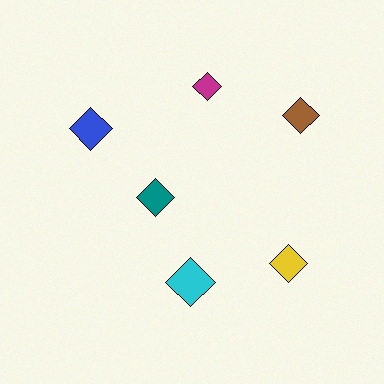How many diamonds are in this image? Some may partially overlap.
There are 6 diamonds.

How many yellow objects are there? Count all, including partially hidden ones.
There is 1 yellow object.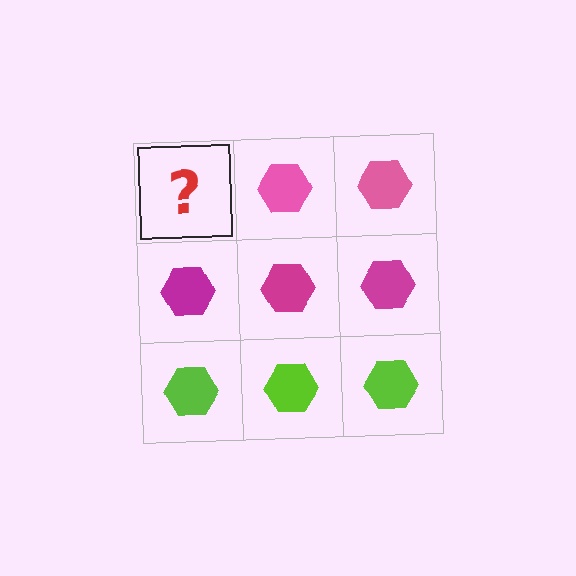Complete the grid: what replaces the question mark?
The question mark should be replaced with a pink hexagon.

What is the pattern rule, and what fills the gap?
The rule is that each row has a consistent color. The gap should be filled with a pink hexagon.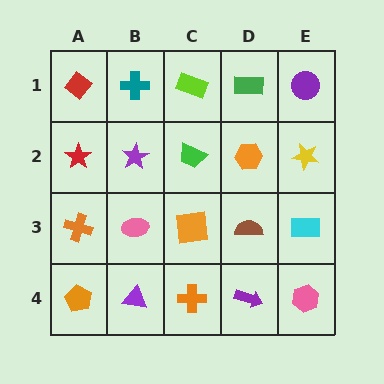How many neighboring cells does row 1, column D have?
3.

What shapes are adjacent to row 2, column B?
A teal cross (row 1, column B), a pink ellipse (row 3, column B), a red star (row 2, column A), a green trapezoid (row 2, column C).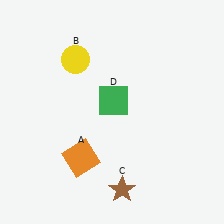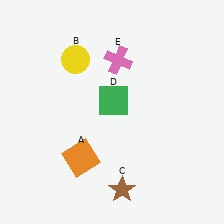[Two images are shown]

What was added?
A pink cross (E) was added in Image 2.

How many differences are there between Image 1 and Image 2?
There is 1 difference between the two images.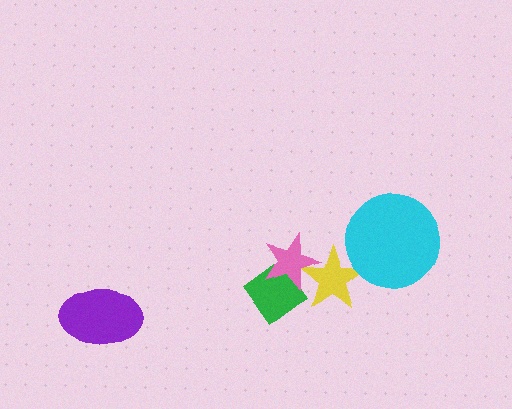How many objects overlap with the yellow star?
3 objects overlap with the yellow star.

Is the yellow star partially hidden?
Yes, it is partially covered by another shape.